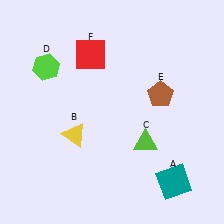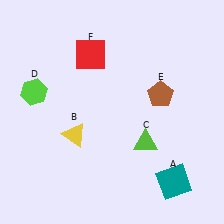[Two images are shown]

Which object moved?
The lime hexagon (D) moved down.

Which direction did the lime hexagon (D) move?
The lime hexagon (D) moved down.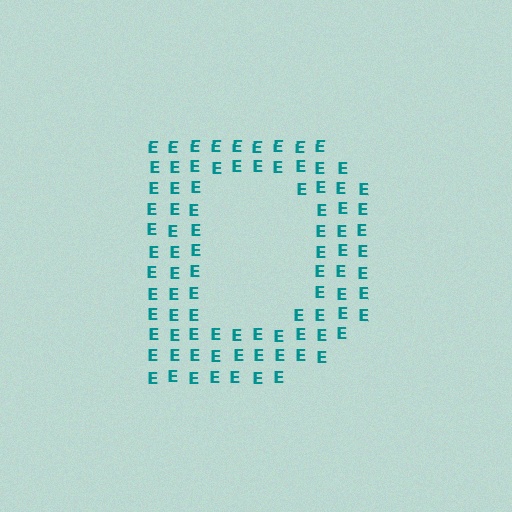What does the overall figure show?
The overall figure shows the letter D.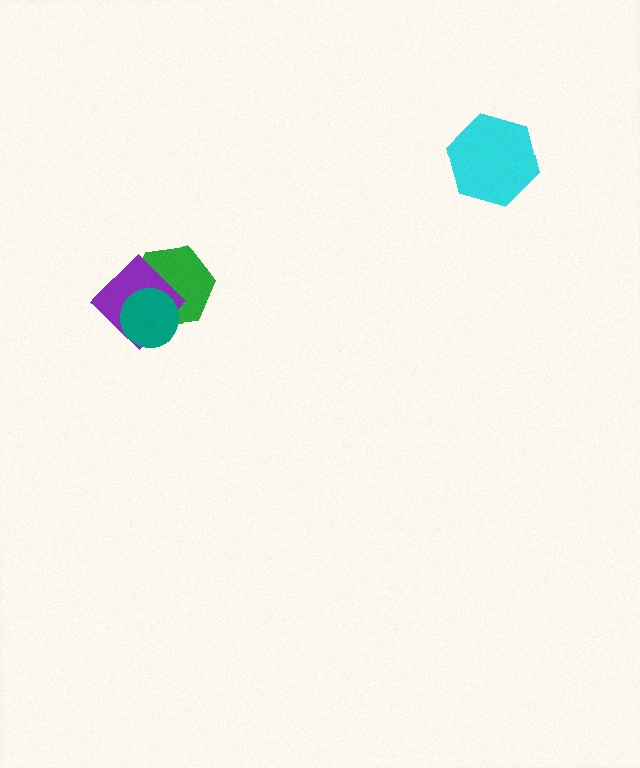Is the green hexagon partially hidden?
Yes, it is partially covered by another shape.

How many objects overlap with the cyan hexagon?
0 objects overlap with the cyan hexagon.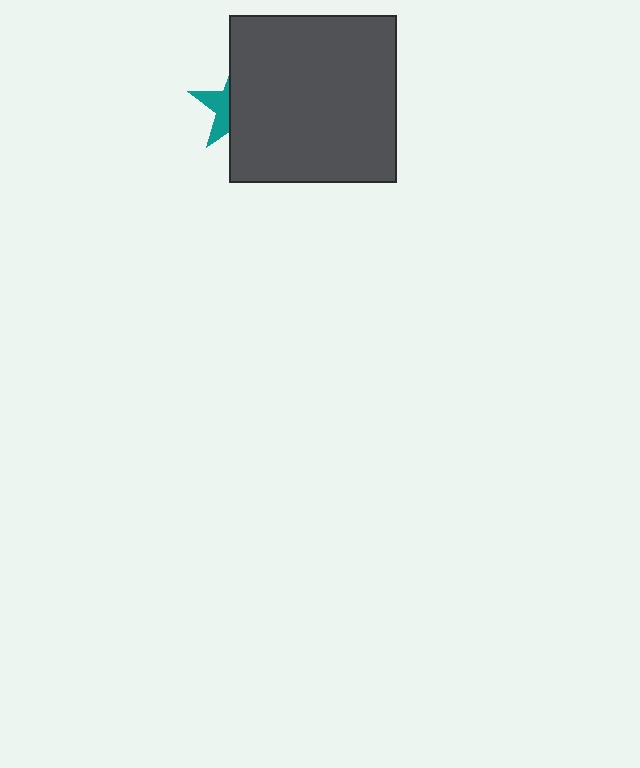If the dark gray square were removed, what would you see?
You would see the complete teal star.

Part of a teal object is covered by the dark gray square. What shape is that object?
It is a star.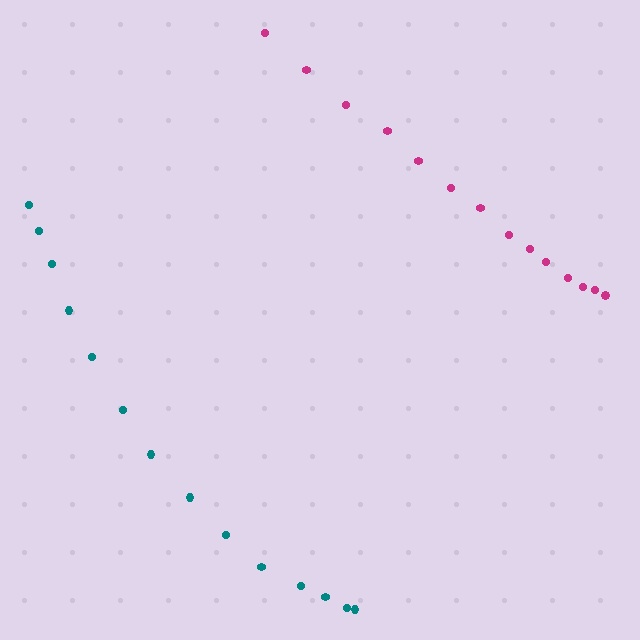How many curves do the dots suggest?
There are 2 distinct paths.